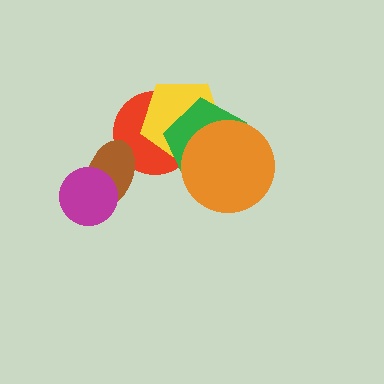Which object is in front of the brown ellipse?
The magenta circle is in front of the brown ellipse.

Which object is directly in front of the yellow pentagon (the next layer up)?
The green pentagon is directly in front of the yellow pentagon.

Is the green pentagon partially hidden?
Yes, it is partially covered by another shape.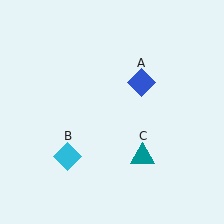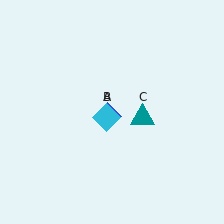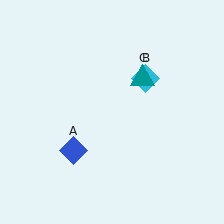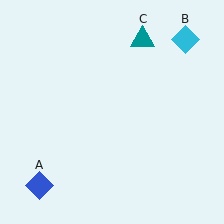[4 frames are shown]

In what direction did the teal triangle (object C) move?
The teal triangle (object C) moved up.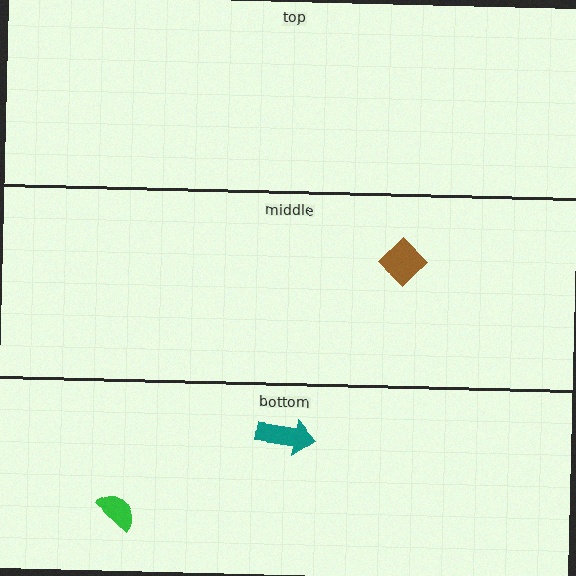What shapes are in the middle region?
The brown diamond.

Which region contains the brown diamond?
The middle region.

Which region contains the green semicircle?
The bottom region.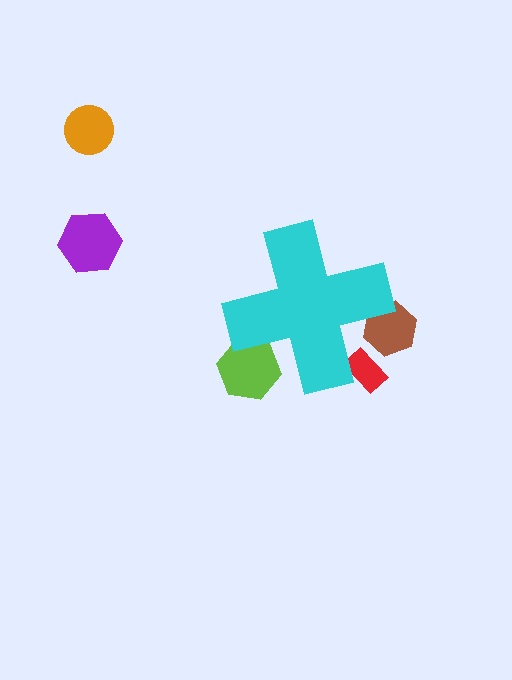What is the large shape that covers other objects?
A cyan cross.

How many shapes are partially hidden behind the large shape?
3 shapes are partially hidden.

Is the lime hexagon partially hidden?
Yes, the lime hexagon is partially hidden behind the cyan cross.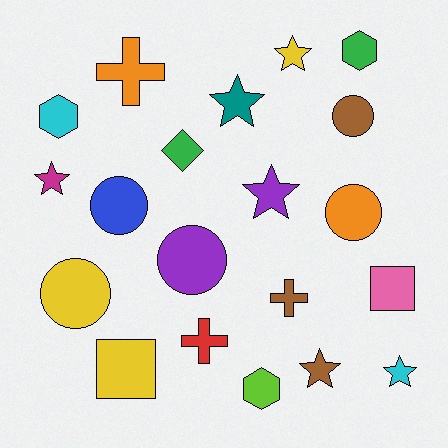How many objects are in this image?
There are 20 objects.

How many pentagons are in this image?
There are no pentagons.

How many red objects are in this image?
There is 1 red object.